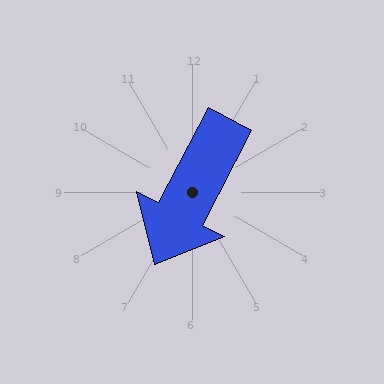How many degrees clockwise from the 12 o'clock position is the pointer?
Approximately 208 degrees.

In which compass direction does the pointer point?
Southwest.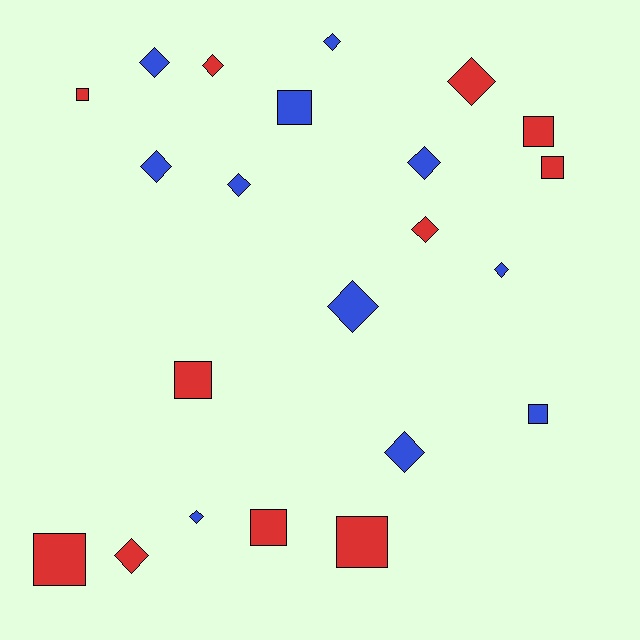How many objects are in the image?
There are 22 objects.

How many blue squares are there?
There are 2 blue squares.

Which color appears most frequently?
Blue, with 11 objects.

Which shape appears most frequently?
Diamond, with 13 objects.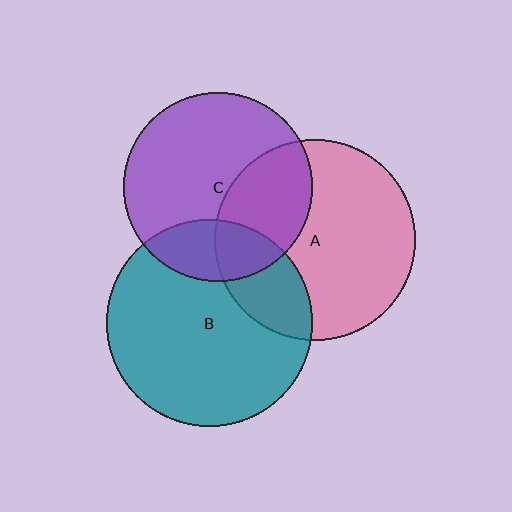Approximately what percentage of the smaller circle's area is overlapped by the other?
Approximately 25%.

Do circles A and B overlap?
Yes.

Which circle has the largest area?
Circle B (teal).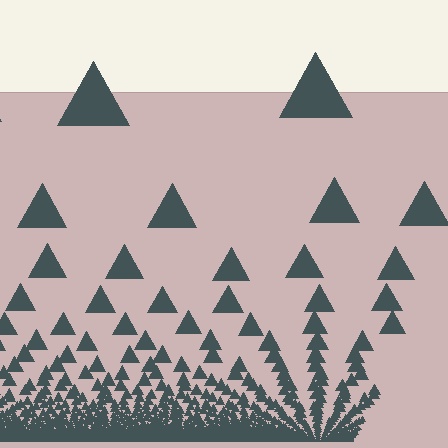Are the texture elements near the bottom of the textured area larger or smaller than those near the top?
Smaller. The gradient is inverted — elements near the bottom are smaller and denser.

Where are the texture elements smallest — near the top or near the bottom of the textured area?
Near the bottom.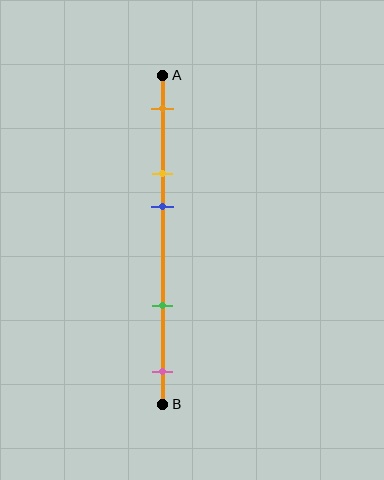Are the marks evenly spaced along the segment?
No, the marks are not evenly spaced.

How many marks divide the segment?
There are 5 marks dividing the segment.